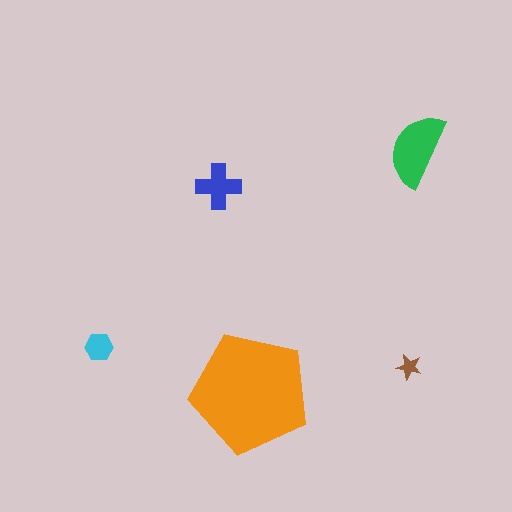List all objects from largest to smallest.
The orange pentagon, the green semicircle, the blue cross, the cyan hexagon, the brown star.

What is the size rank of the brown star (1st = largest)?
5th.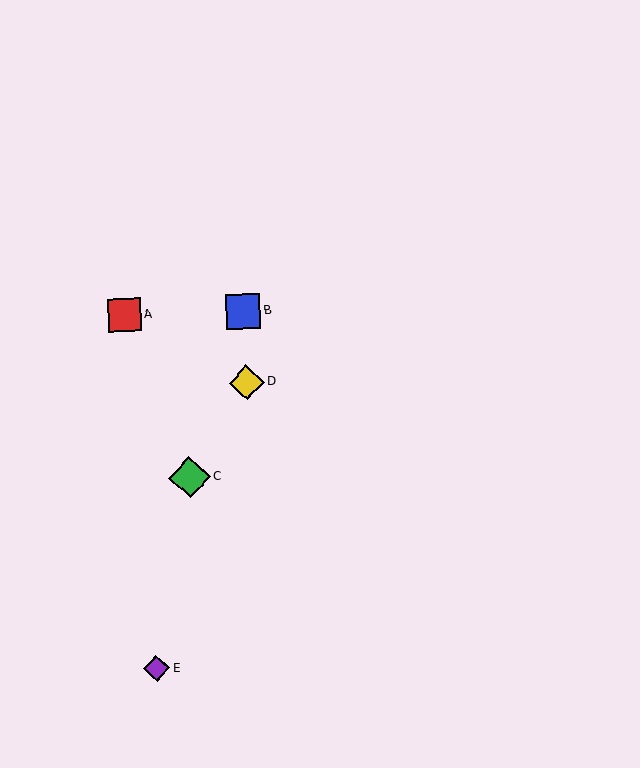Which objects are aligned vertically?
Objects B, D are aligned vertically.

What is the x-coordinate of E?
Object E is at x≈157.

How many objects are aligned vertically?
2 objects (B, D) are aligned vertically.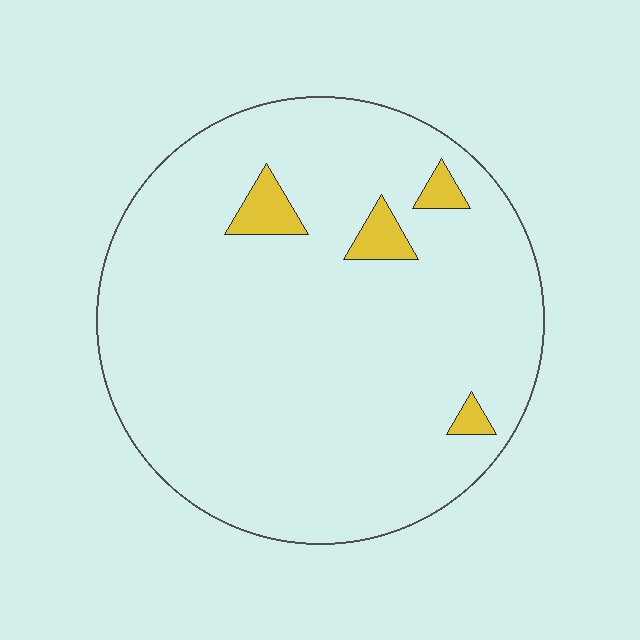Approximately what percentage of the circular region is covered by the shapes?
Approximately 5%.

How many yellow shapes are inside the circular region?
4.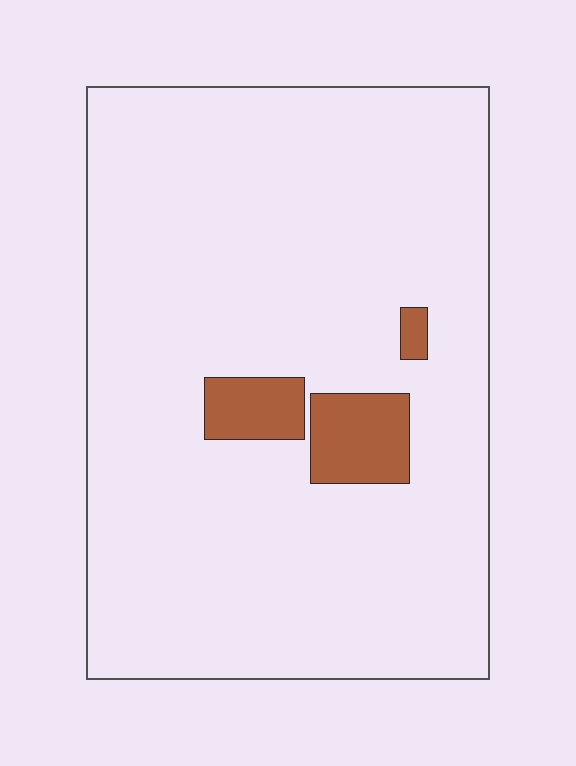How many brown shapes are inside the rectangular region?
3.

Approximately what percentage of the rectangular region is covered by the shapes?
Approximately 5%.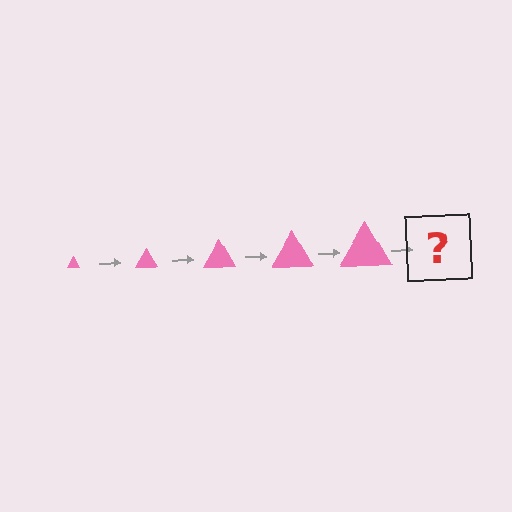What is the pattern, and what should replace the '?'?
The pattern is that the triangle gets progressively larger each step. The '?' should be a pink triangle, larger than the previous one.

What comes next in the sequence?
The next element should be a pink triangle, larger than the previous one.